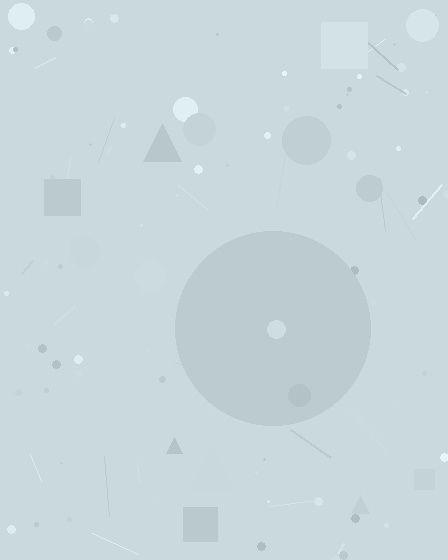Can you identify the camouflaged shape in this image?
The camouflaged shape is a circle.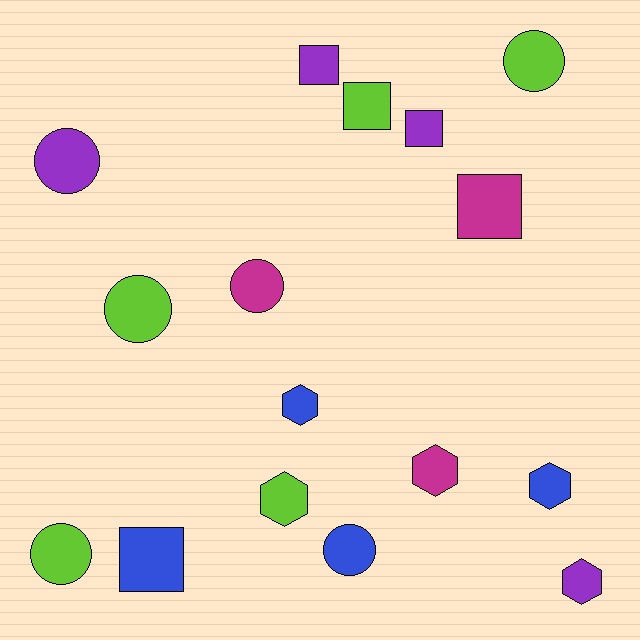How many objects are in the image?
There are 16 objects.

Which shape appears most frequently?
Circle, with 6 objects.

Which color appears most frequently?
Lime, with 5 objects.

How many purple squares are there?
There are 2 purple squares.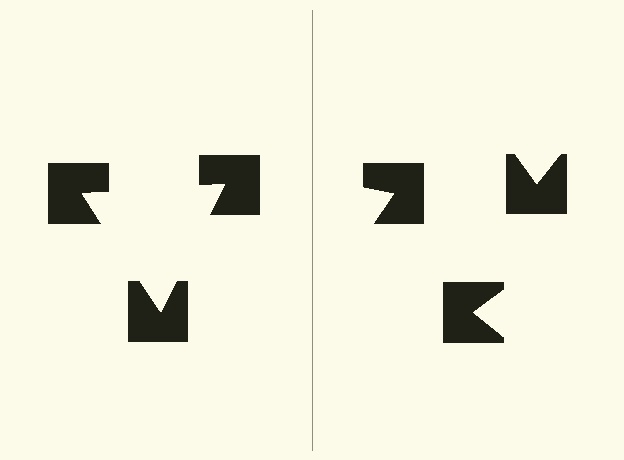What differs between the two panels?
The notched squares are positioned identically on both sides; only the wedge orientations differ. On the left they align to a triangle; on the right they are misaligned.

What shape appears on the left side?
An illusory triangle.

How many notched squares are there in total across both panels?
6 — 3 on each side.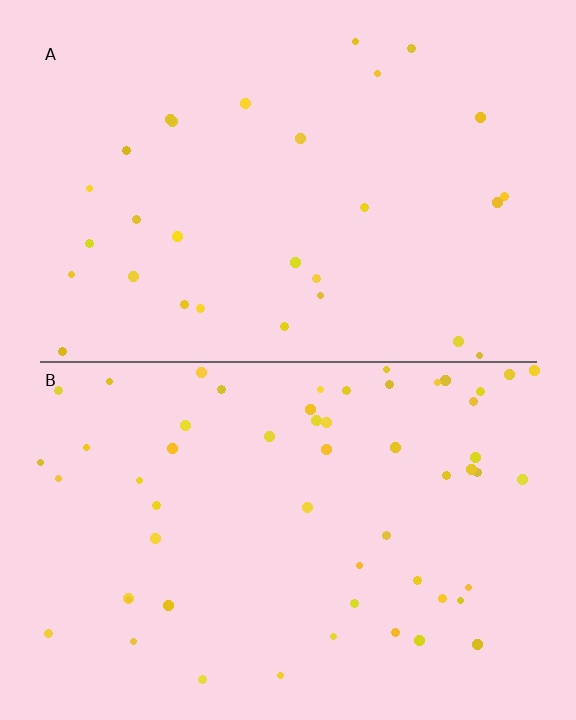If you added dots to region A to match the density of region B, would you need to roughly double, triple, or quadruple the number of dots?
Approximately double.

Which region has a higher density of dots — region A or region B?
B (the bottom).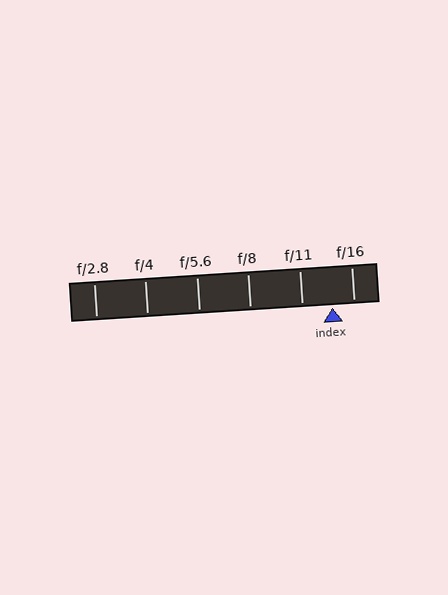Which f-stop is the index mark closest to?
The index mark is closest to f/16.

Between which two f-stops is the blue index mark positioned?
The index mark is between f/11 and f/16.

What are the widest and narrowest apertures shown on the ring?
The widest aperture shown is f/2.8 and the narrowest is f/16.